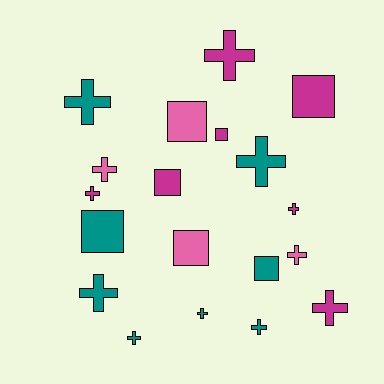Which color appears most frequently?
Teal, with 8 objects.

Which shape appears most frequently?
Cross, with 12 objects.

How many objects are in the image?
There are 19 objects.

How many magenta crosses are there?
There are 4 magenta crosses.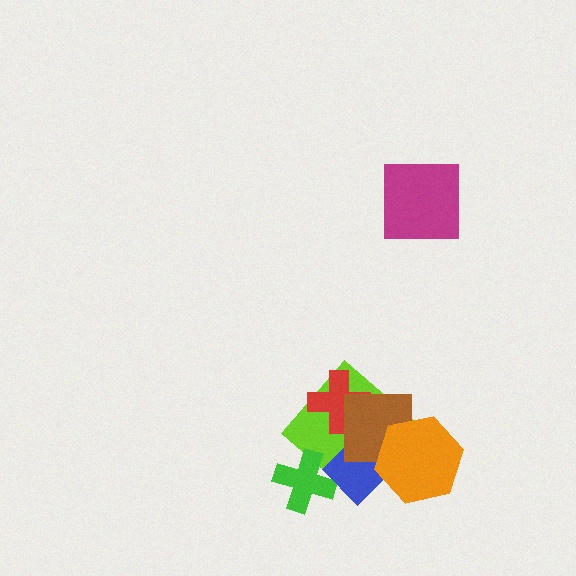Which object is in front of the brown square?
The orange hexagon is in front of the brown square.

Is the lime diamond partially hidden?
Yes, it is partially covered by another shape.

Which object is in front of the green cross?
The blue diamond is in front of the green cross.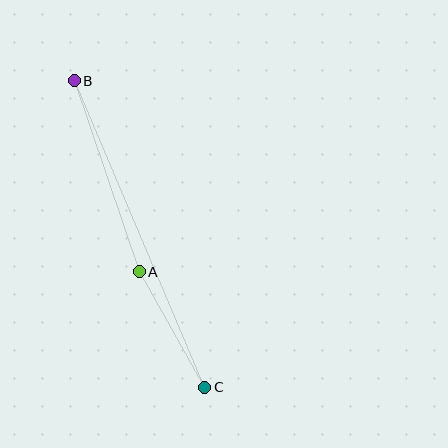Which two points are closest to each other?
Points A and C are closest to each other.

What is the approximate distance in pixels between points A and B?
The distance between A and B is approximately 202 pixels.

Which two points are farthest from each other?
Points B and C are farthest from each other.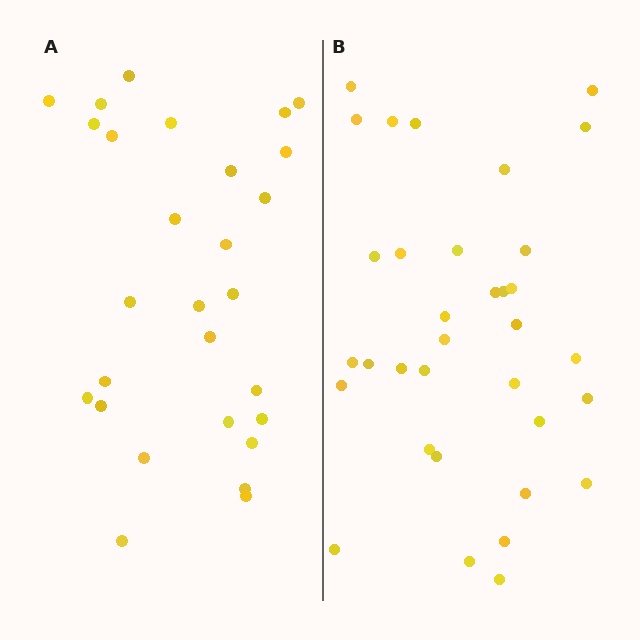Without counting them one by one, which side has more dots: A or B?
Region B (the right region) has more dots.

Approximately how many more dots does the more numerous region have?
Region B has about 6 more dots than region A.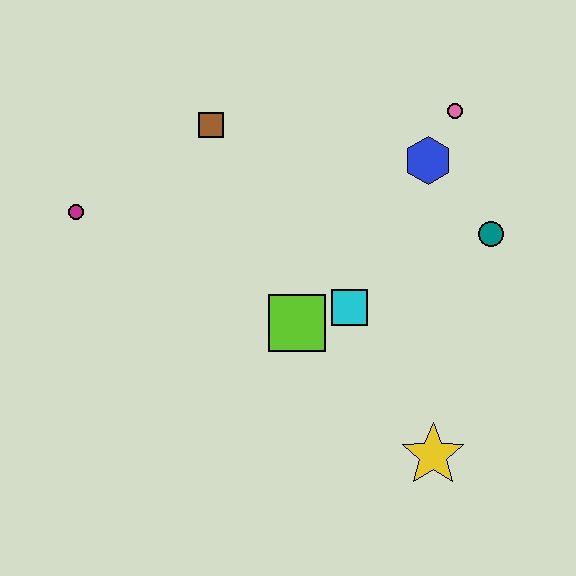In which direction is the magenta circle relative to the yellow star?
The magenta circle is to the left of the yellow star.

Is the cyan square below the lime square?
No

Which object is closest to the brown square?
The magenta circle is closest to the brown square.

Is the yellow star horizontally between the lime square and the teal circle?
Yes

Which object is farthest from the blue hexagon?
The magenta circle is farthest from the blue hexagon.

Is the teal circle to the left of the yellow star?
No